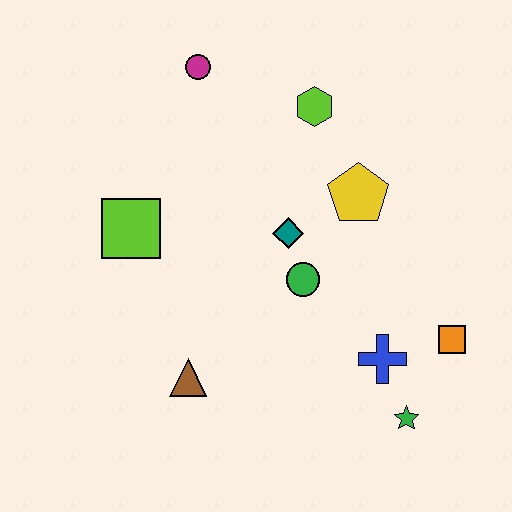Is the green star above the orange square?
No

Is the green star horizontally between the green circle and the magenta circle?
No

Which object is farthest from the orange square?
The magenta circle is farthest from the orange square.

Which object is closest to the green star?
The blue cross is closest to the green star.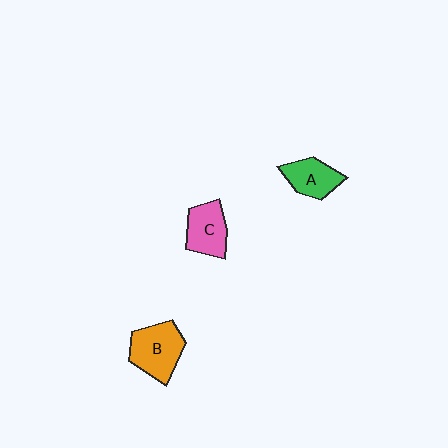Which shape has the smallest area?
Shape A (green).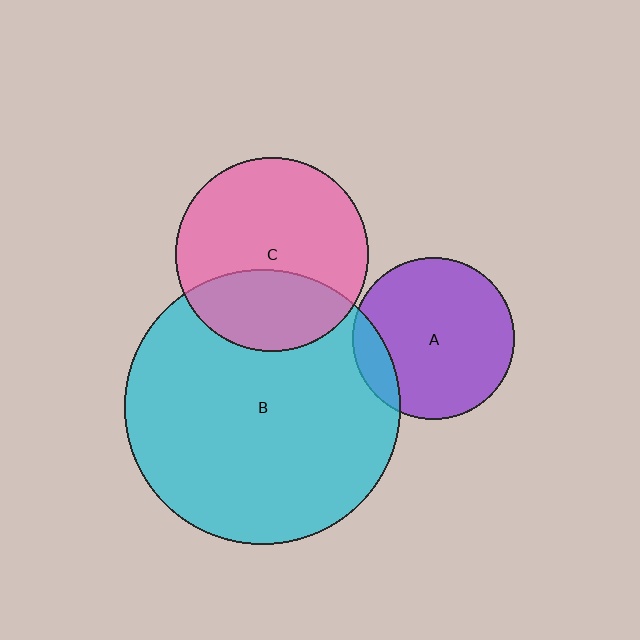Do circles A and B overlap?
Yes.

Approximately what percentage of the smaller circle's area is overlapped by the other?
Approximately 15%.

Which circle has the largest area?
Circle B (cyan).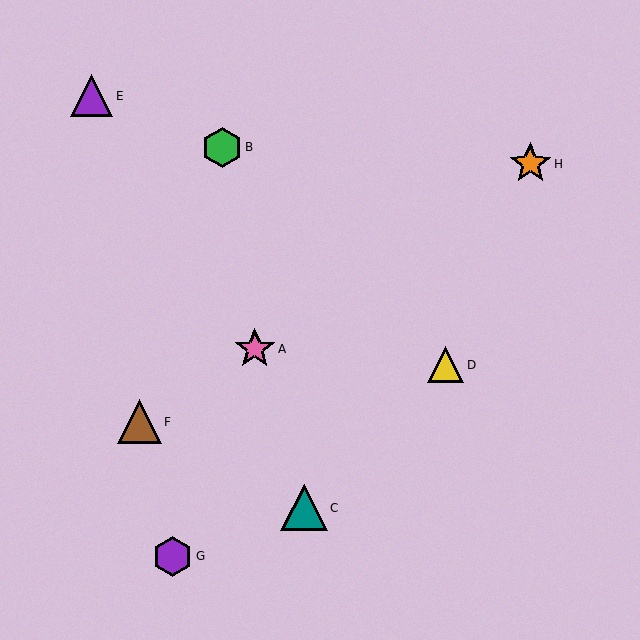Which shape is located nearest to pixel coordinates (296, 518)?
The teal triangle (labeled C) at (304, 508) is nearest to that location.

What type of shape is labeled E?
Shape E is a purple triangle.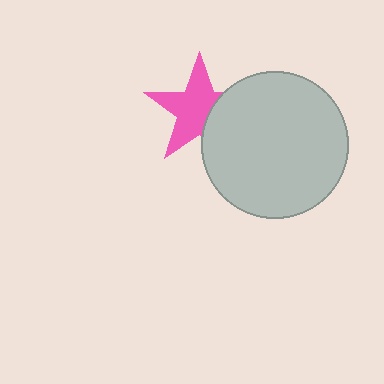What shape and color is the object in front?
The object in front is a light gray circle.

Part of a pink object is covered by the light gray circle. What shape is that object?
It is a star.